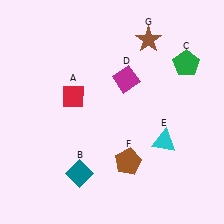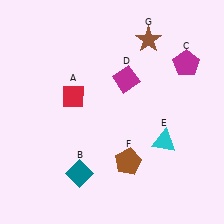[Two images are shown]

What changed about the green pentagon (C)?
In Image 1, C is green. In Image 2, it changed to magenta.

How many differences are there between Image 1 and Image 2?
There is 1 difference between the two images.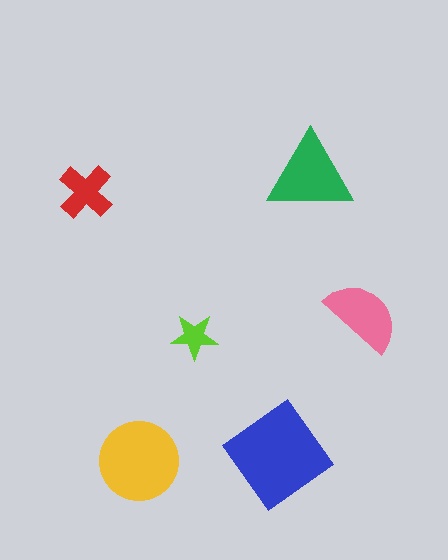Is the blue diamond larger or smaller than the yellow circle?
Larger.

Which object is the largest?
The blue diamond.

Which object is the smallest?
The lime star.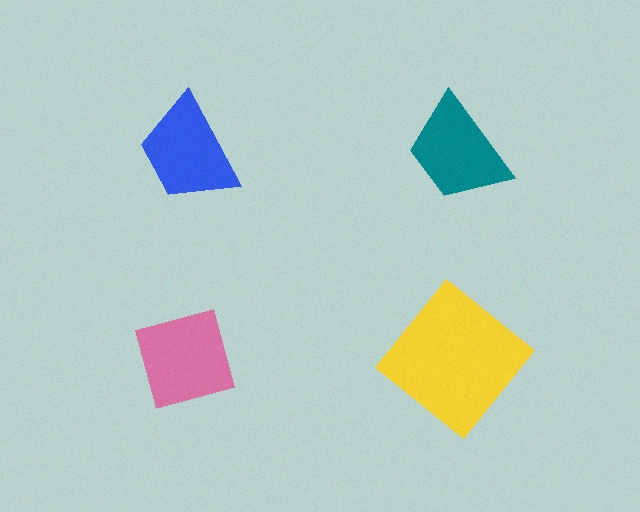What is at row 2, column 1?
A pink diamond.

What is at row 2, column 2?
A yellow diamond.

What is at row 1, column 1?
A blue trapezoid.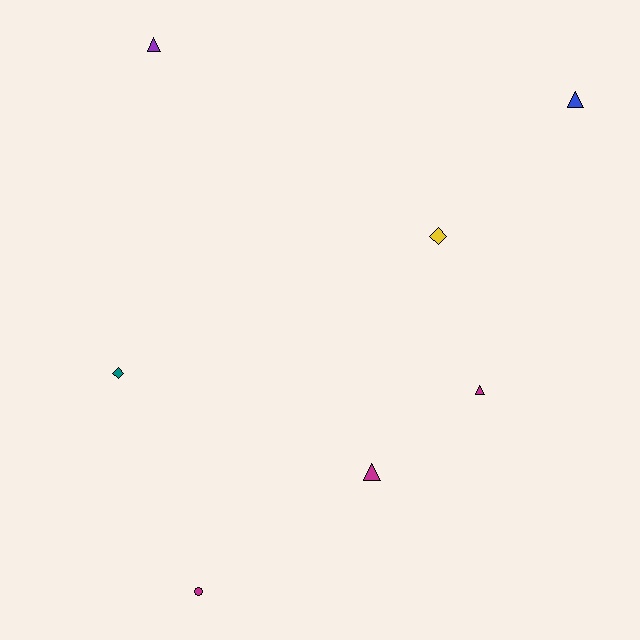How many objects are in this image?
There are 7 objects.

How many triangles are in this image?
There are 4 triangles.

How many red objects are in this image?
There are no red objects.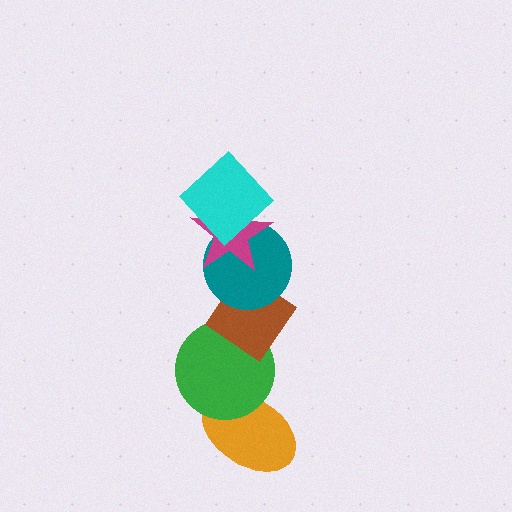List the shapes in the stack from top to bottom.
From top to bottom: the cyan diamond, the magenta star, the teal circle, the brown diamond, the green circle, the orange ellipse.